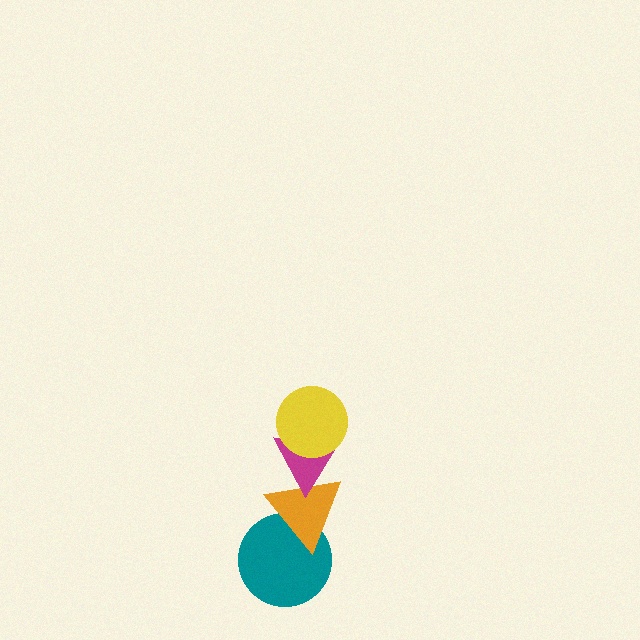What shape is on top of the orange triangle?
The magenta triangle is on top of the orange triangle.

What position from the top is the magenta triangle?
The magenta triangle is 2nd from the top.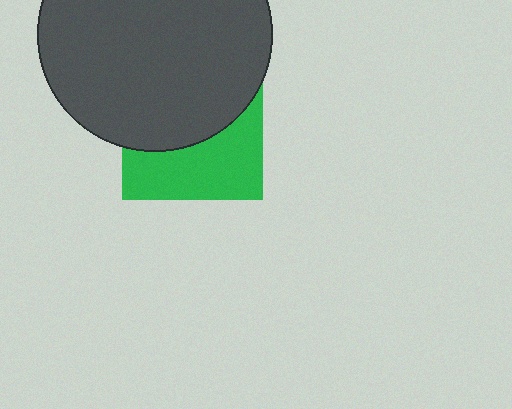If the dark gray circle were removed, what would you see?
You would see the complete green square.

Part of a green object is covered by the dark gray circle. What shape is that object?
It is a square.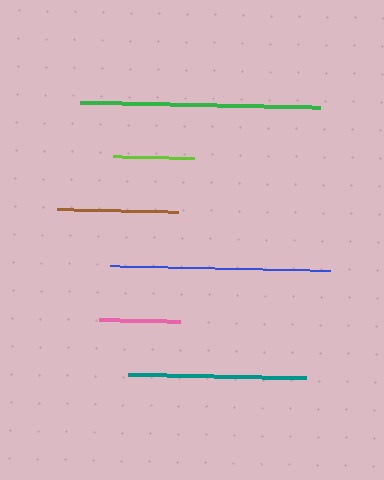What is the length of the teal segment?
The teal segment is approximately 178 pixels long.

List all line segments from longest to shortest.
From longest to shortest: green, blue, teal, brown, pink, lime.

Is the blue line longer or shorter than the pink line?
The blue line is longer than the pink line.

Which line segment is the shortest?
The lime line is the shortest at approximately 81 pixels.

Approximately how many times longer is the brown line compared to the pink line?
The brown line is approximately 1.5 times the length of the pink line.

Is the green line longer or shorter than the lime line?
The green line is longer than the lime line.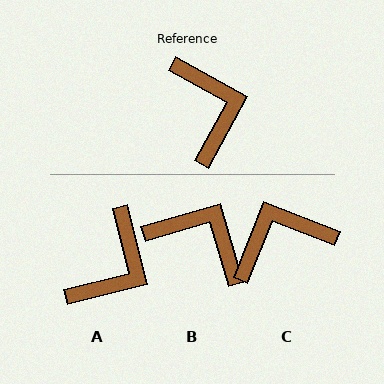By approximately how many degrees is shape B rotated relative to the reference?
Approximately 45 degrees counter-clockwise.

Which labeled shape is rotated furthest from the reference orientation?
C, about 97 degrees away.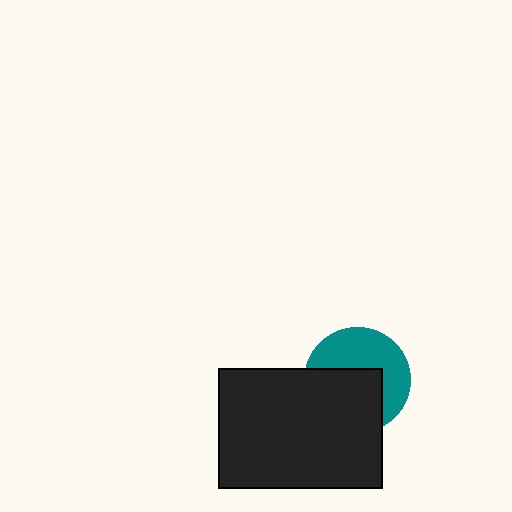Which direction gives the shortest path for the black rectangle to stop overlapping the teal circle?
Moving toward the lower-left gives the shortest separation.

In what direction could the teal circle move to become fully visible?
The teal circle could move toward the upper-right. That would shift it out from behind the black rectangle entirely.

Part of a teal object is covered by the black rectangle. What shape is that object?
It is a circle.